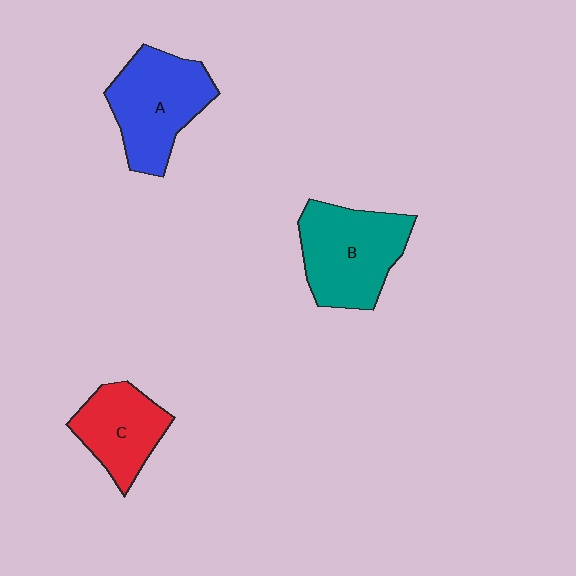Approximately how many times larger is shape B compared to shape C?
Approximately 1.4 times.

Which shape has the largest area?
Shape B (teal).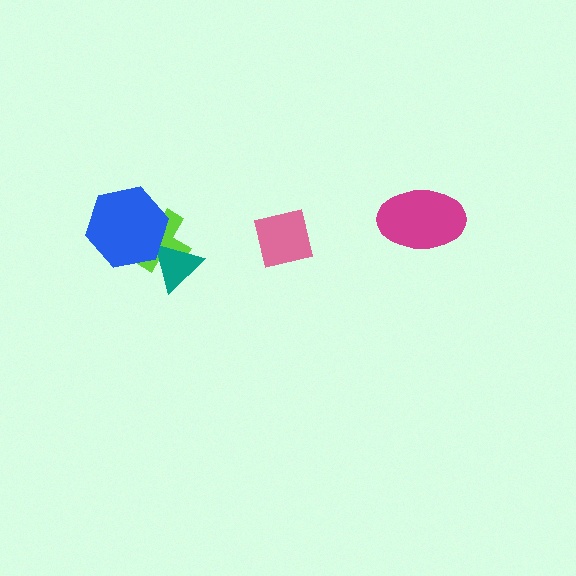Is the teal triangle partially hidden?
Yes, it is partially covered by another shape.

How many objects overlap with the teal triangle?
2 objects overlap with the teal triangle.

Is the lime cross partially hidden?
Yes, it is partially covered by another shape.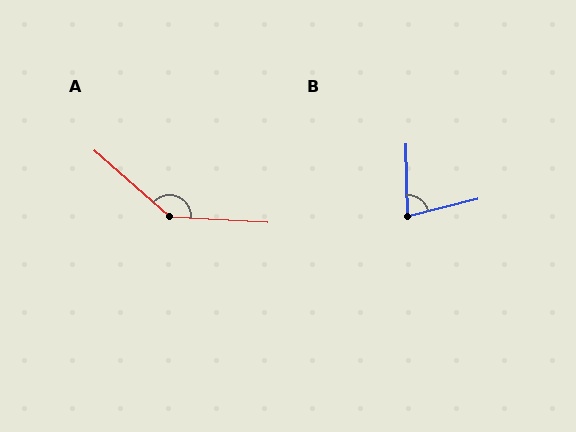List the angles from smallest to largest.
B (77°), A (141°).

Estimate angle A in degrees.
Approximately 141 degrees.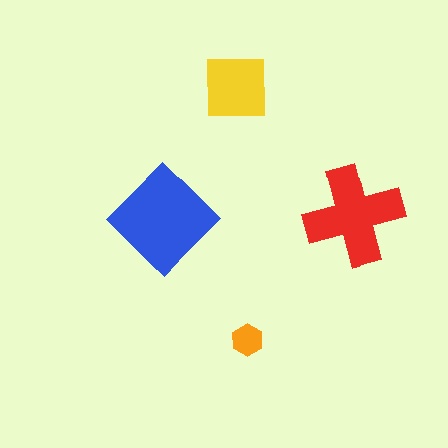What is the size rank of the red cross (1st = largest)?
2nd.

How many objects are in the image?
There are 4 objects in the image.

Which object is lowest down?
The orange hexagon is bottommost.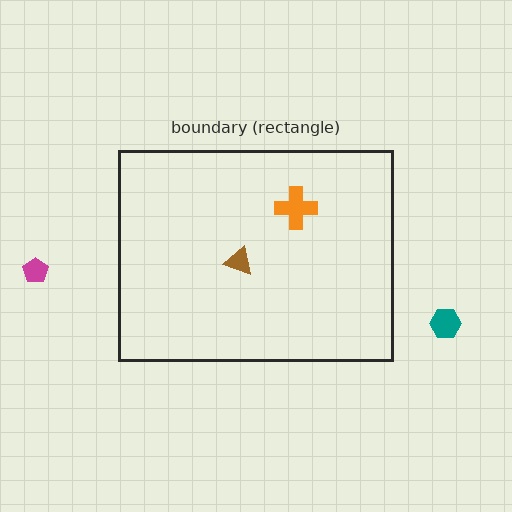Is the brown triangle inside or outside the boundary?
Inside.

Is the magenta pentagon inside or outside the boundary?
Outside.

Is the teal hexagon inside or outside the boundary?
Outside.